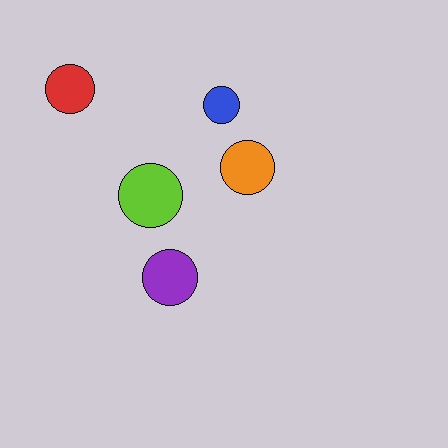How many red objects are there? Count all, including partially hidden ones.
There is 1 red object.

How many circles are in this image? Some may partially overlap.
There are 5 circles.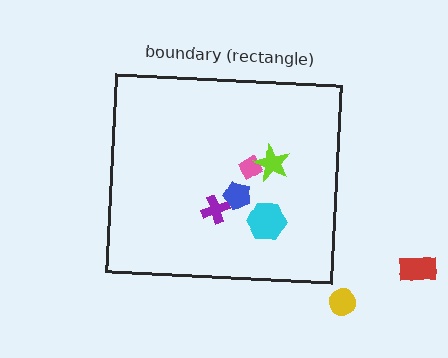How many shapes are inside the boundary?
5 inside, 2 outside.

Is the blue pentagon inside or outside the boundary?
Inside.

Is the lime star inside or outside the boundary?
Inside.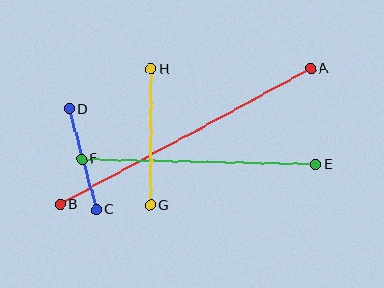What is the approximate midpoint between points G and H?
The midpoint is at approximately (151, 137) pixels.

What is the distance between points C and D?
The distance is approximately 104 pixels.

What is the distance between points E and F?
The distance is approximately 234 pixels.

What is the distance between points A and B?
The distance is approximately 285 pixels.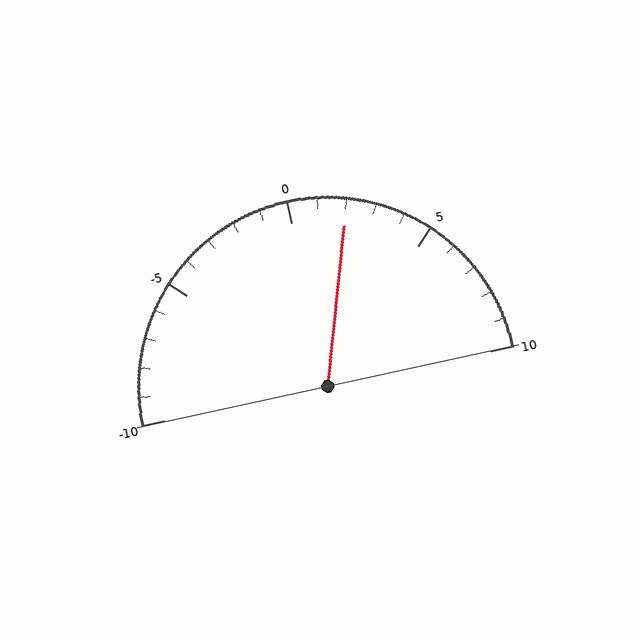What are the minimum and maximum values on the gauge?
The gauge ranges from -10 to 10.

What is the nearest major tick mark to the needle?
The nearest major tick mark is 0.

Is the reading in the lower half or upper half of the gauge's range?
The reading is in the upper half of the range (-10 to 10).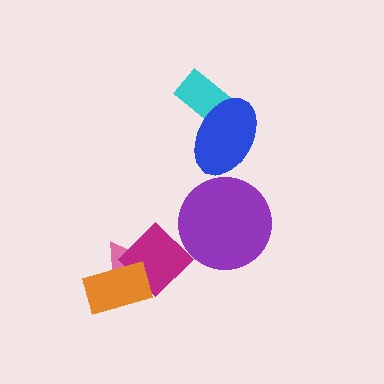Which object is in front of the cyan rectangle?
The blue ellipse is in front of the cyan rectangle.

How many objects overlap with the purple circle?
0 objects overlap with the purple circle.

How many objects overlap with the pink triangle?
2 objects overlap with the pink triangle.